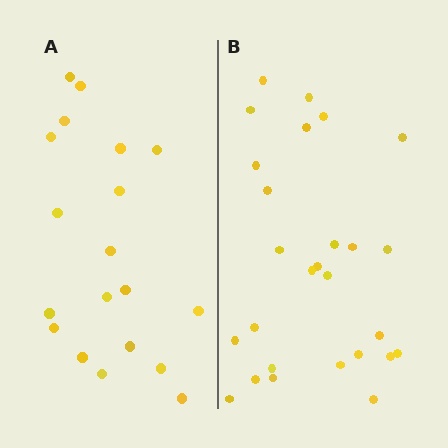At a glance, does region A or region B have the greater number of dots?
Region B (the right region) has more dots.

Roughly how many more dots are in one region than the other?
Region B has roughly 8 or so more dots than region A.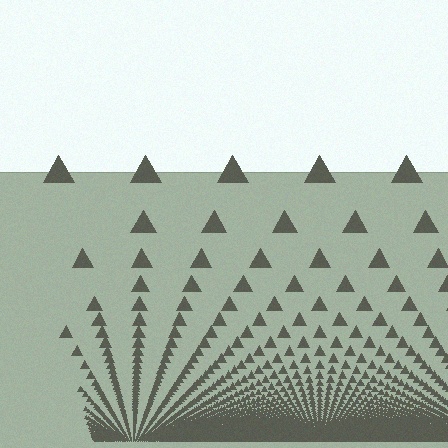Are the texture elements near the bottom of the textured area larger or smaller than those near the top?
Smaller. The gradient is inverted — elements near the bottom are smaller and denser.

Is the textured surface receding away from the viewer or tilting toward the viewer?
The surface appears to tilt toward the viewer. Texture elements get larger and sparser toward the top.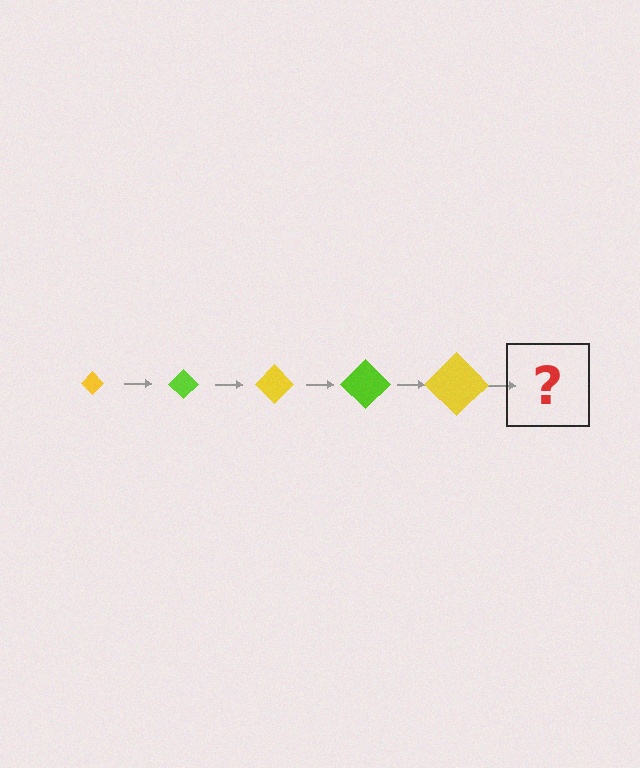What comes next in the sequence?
The next element should be a lime diamond, larger than the previous one.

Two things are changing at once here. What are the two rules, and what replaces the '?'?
The two rules are that the diamond grows larger each step and the color cycles through yellow and lime. The '?' should be a lime diamond, larger than the previous one.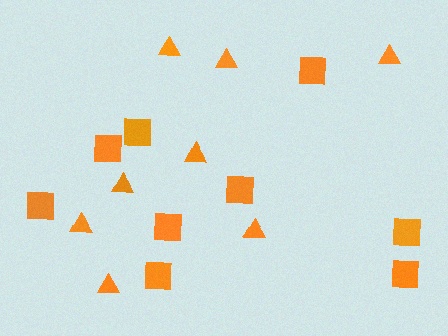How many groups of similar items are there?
There are 2 groups: one group of squares (9) and one group of triangles (8).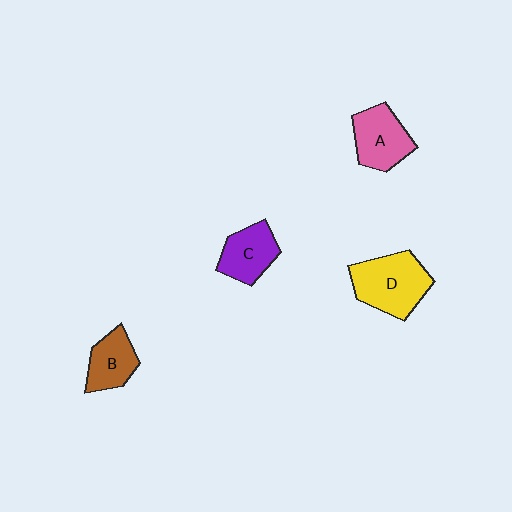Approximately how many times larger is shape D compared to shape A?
Approximately 1.3 times.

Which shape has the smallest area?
Shape B (brown).